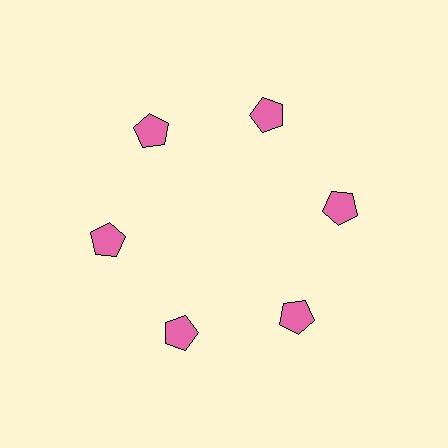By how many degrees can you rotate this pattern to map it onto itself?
The pattern maps onto itself every 60 degrees of rotation.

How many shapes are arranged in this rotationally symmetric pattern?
There are 6 shapes, arranged in 6 groups of 1.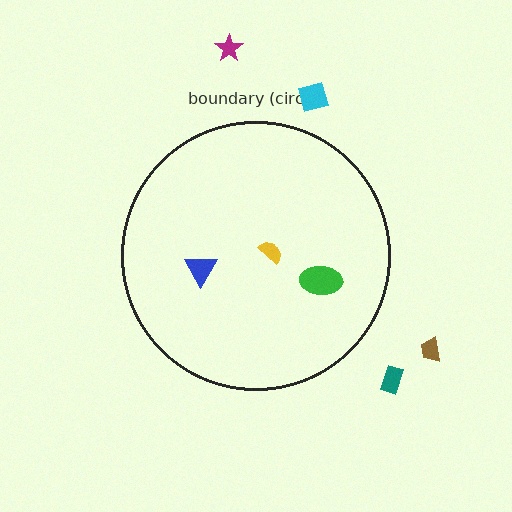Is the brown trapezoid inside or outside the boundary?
Outside.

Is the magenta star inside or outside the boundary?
Outside.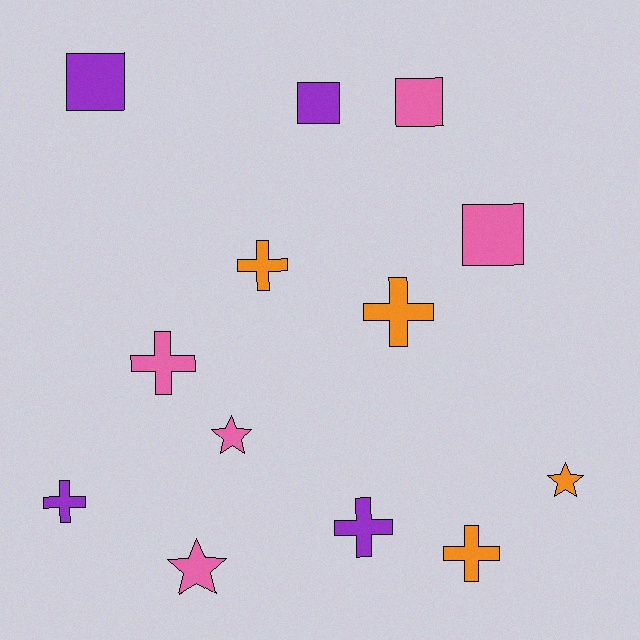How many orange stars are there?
There is 1 orange star.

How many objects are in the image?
There are 13 objects.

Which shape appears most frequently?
Cross, with 6 objects.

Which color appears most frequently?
Pink, with 5 objects.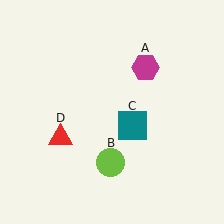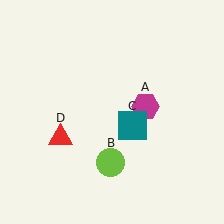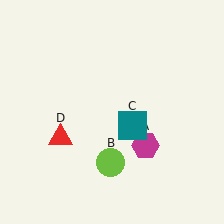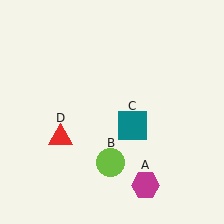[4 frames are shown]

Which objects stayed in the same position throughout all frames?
Lime circle (object B) and teal square (object C) and red triangle (object D) remained stationary.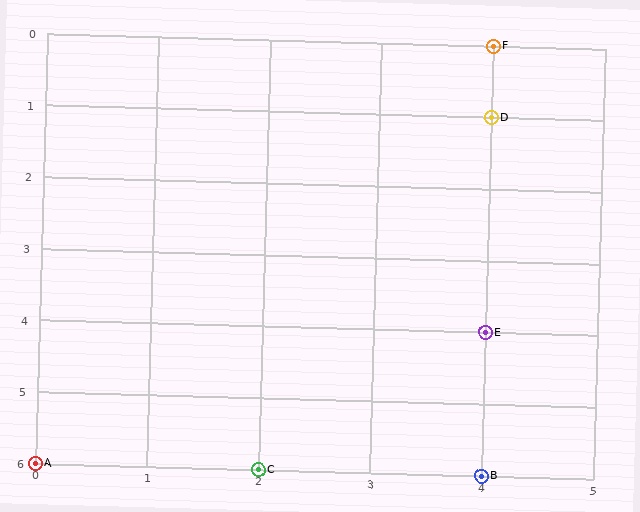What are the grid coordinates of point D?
Point D is at grid coordinates (4, 1).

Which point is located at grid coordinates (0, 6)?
Point A is at (0, 6).